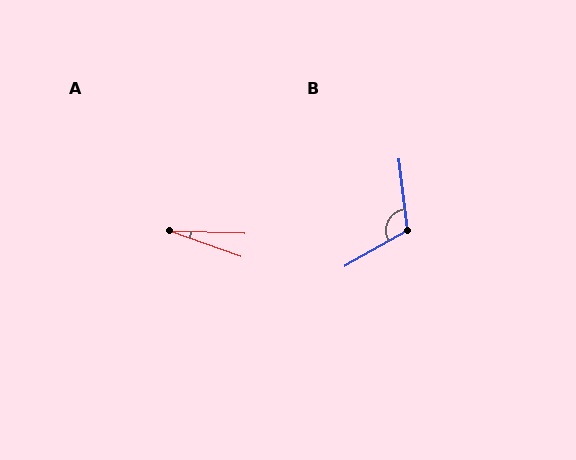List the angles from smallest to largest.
A (18°), B (113°).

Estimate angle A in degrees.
Approximately 18 degrees.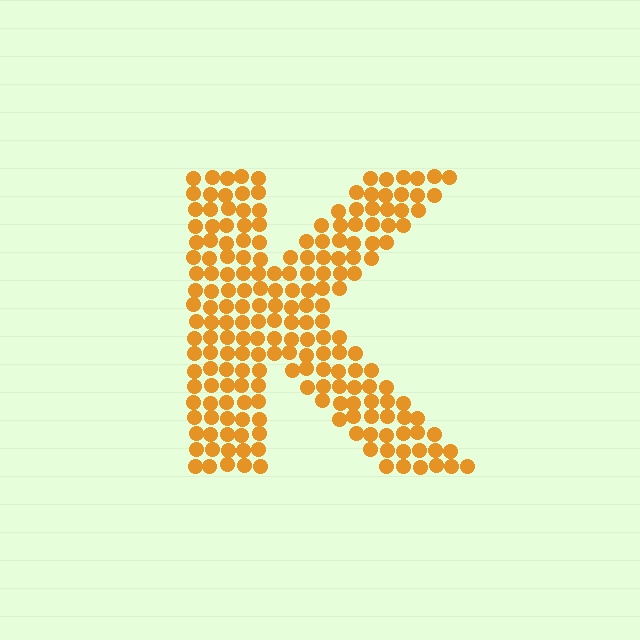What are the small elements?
The small elements are circles.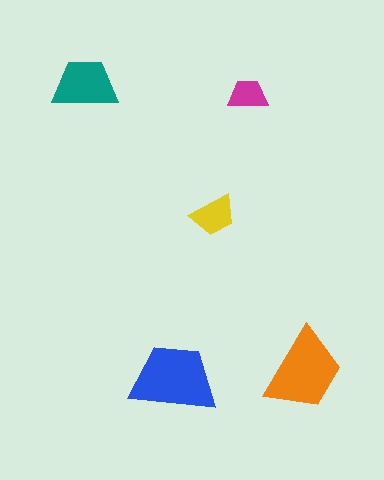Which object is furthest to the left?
The teal trapezoid is leftmost.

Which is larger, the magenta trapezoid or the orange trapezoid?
The orange one.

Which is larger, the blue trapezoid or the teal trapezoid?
The blue one.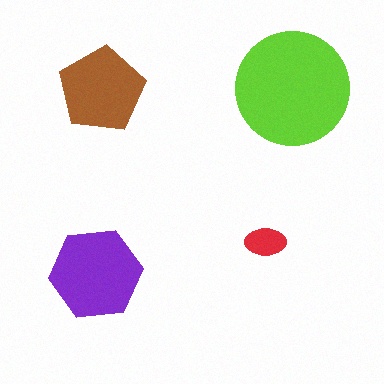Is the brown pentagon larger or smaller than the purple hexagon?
Smaller.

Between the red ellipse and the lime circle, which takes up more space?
The lime circle.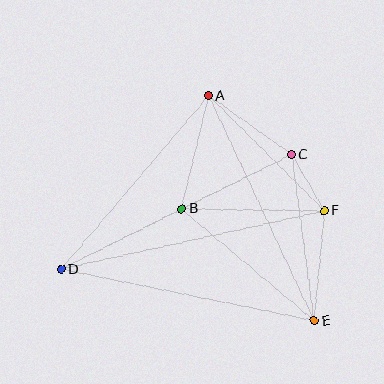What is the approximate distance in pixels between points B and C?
The distance between B and C is approximately 122 pixels.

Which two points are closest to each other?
Points C and F are closest to each other.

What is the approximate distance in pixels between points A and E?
The distance between A and E is approximately 249 pixels.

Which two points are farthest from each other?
Points D and F are farthest from each other.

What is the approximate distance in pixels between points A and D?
The distance between A and D is approximately 228 pixels.